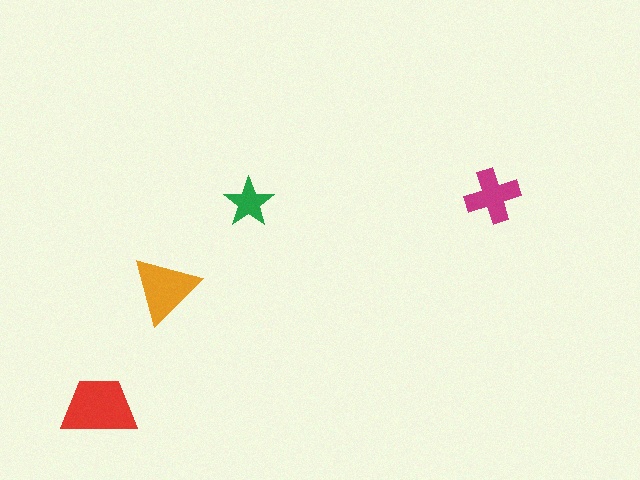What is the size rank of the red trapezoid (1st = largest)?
1st.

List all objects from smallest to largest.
The green star, the magenta cross, the orange triangle, the red trapezoid.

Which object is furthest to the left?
The red trapezoid is leftmost.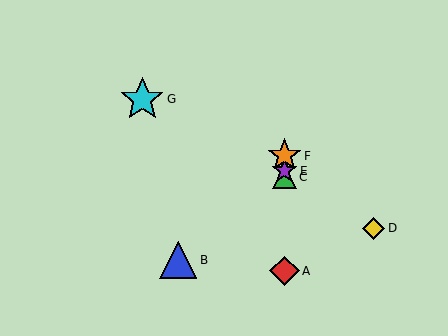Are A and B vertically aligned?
No, A is at x≈284 and B is at x≈178.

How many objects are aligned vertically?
4 objects (A, C, E, F) are aligned vertically.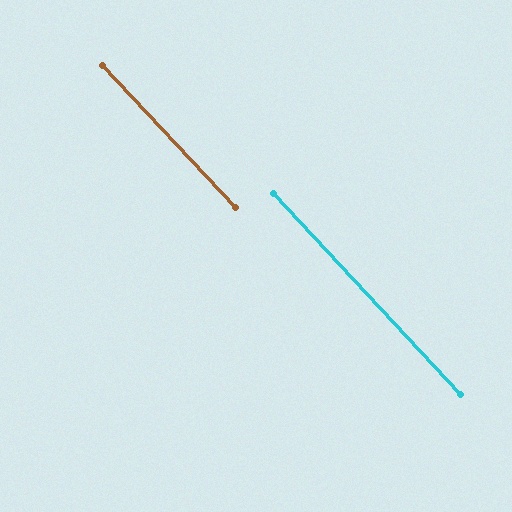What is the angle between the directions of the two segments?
Approximately 0 degrees.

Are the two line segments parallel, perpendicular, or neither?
Parallel — their directions differ by only 0.0°.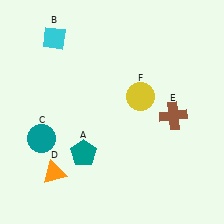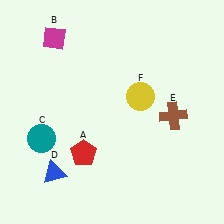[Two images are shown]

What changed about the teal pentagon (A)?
In Image 1, A is teal. In Image 2, it changed to red.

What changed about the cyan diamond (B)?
In Image 1, B is cyan. In Image 2, it changed to magenta.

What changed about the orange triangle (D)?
In Image 1, D is orange. In Image 2, it changed to blue.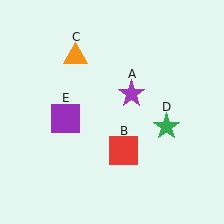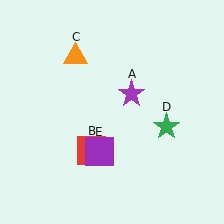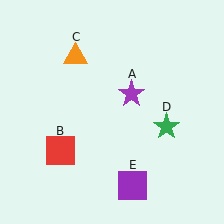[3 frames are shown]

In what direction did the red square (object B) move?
The red square (object B) moved left.